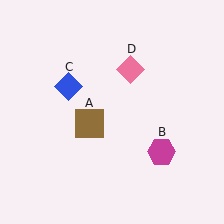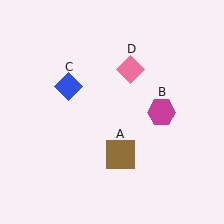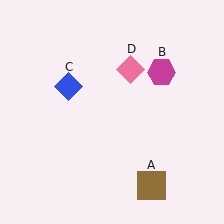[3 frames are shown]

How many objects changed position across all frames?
2 objects changed position: brown square (object A), magenta hexagon (object B).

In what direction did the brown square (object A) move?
The brown square (object A) moved down and to the right.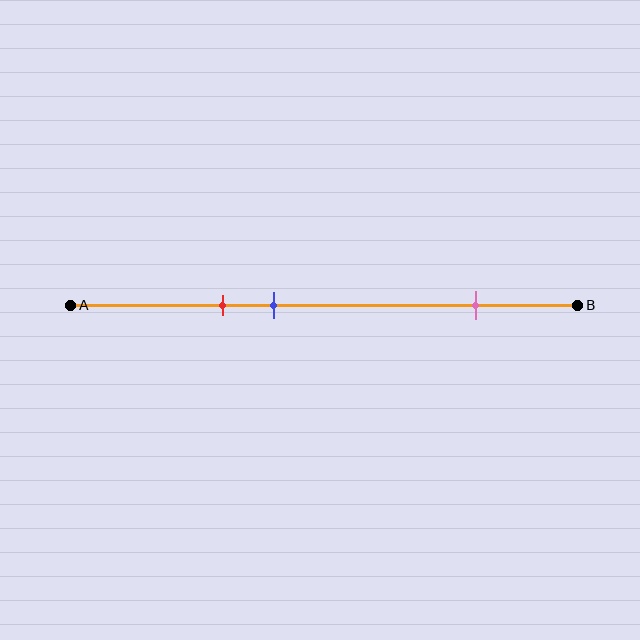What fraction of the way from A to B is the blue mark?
The blue mark is approximately 40% (0.4) of the way from A to B.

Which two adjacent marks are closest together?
The red and blue marks are the closest adjacent pair.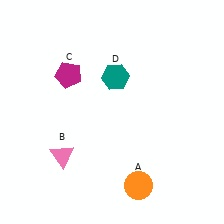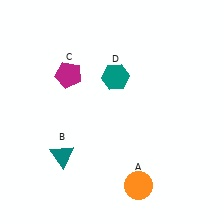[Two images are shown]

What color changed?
The triangle (B) changed from pink in Image 1 to teal in Image 2.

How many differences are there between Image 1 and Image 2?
There is 1 difference between the two images.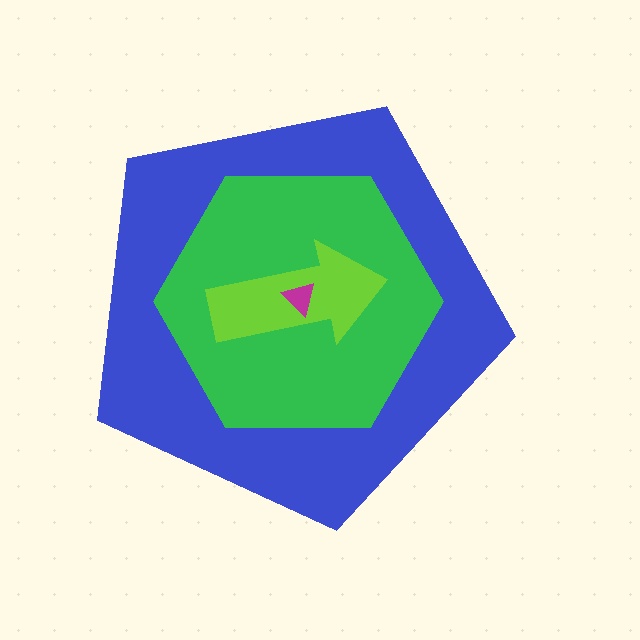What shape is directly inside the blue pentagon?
The green hexagon.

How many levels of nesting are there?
4.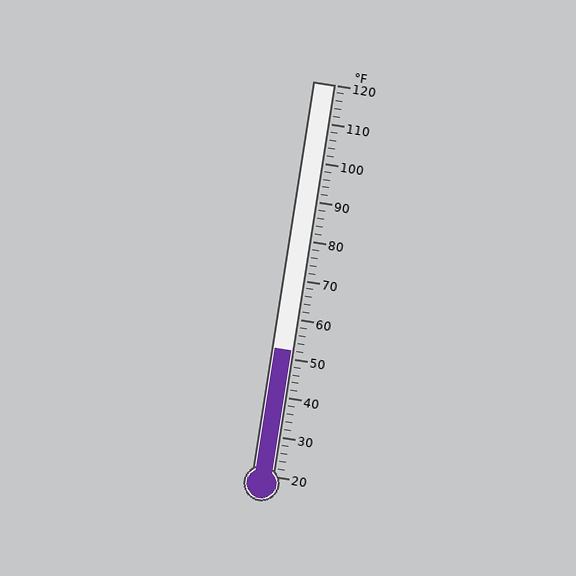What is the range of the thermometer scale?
The thermometer scale ranges from 20°F to 120°F.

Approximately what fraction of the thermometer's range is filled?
The thermometer is filled to approximately 30% of its range.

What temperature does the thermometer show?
The thermometer shows approximately 52°F.